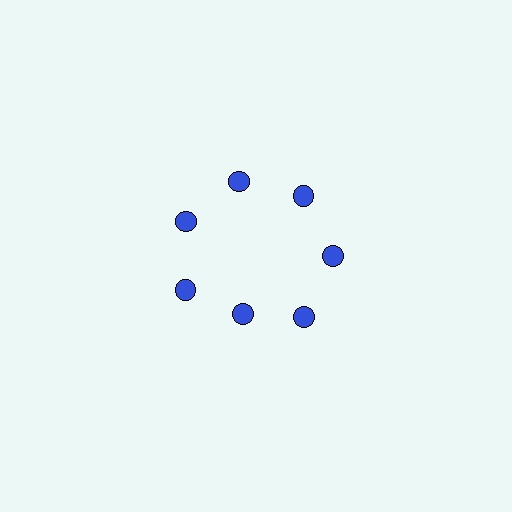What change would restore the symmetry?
The symmetry would be restored by moving it outward, back onto the ring so that all 7 circles sit at equal angles and equal distance from the center.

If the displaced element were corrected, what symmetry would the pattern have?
It would have 7-fold rotational symmetry — the pattern would map onto itself every 51 degrees.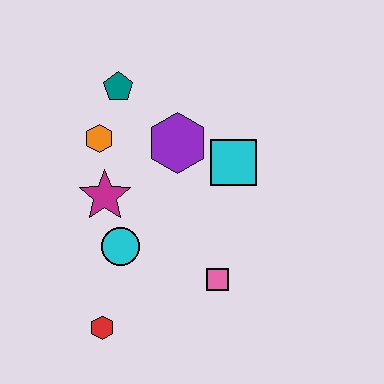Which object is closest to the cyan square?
The purple hexagon is closest to the cyan square.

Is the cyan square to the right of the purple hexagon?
Yes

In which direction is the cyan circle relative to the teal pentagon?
The cyan circle is below the teal pentagon.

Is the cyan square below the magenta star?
No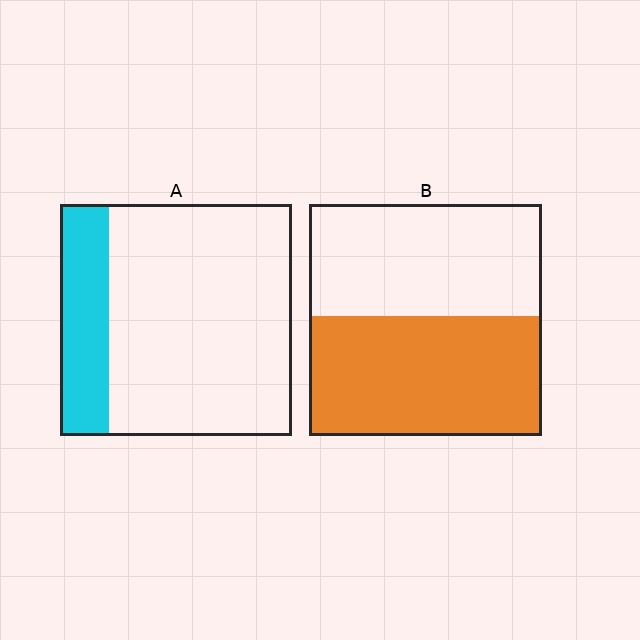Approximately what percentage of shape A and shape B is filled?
A is approximately 20% and B is approximately 50%.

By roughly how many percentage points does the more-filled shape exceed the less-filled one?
By roughly 30 percentage points (B over A).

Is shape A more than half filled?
No.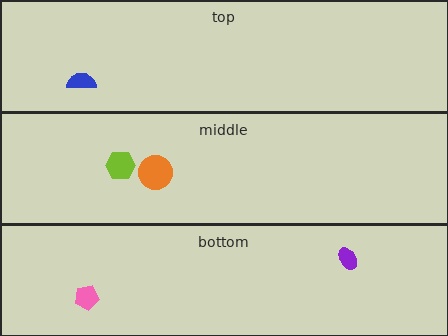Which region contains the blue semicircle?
The top region.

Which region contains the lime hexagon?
The middle region.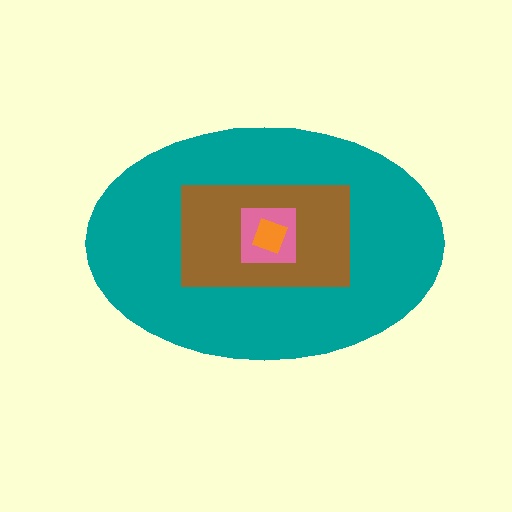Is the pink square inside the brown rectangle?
Yes.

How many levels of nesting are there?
4.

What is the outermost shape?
The teal ellipse.